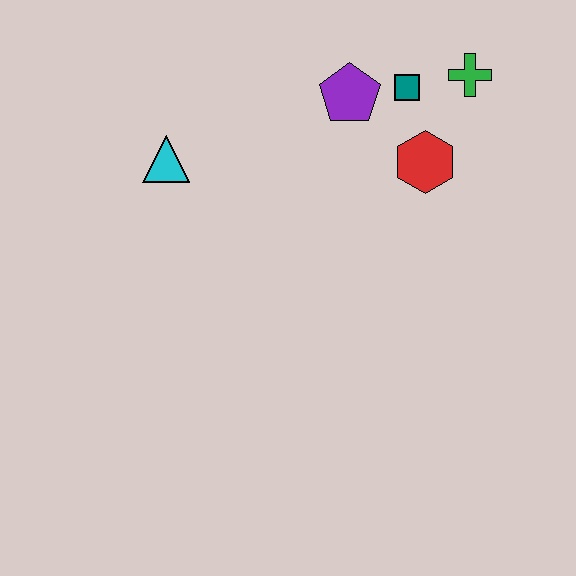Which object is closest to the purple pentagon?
The teal square is closest to the purple pentagon.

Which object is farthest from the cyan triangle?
The green cross is farthest from the cyan triangle.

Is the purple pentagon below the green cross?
Yes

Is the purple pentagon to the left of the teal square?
Yes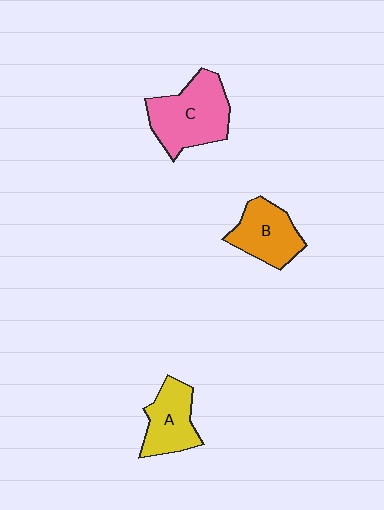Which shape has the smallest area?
Shape A (yellow).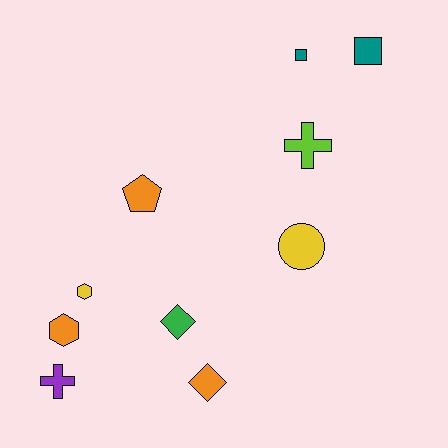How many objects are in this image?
There are 10 objects.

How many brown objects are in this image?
There are no brown objects.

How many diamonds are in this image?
There are 2 diamonds.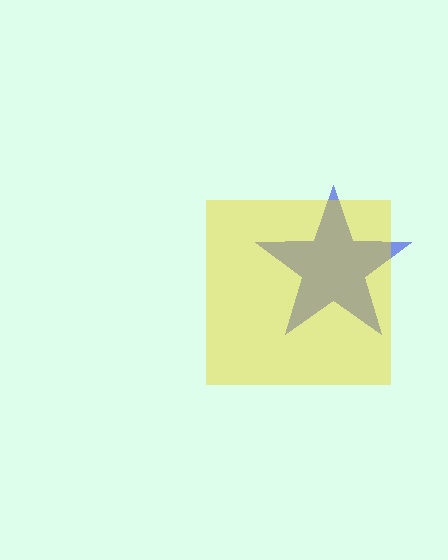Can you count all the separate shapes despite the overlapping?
Yes, there are 2 separate shapes.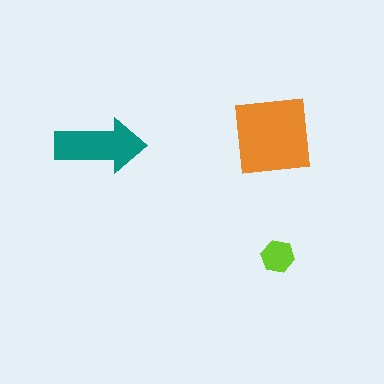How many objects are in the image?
There are 3 objects in the image.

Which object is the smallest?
The lime hexagon.